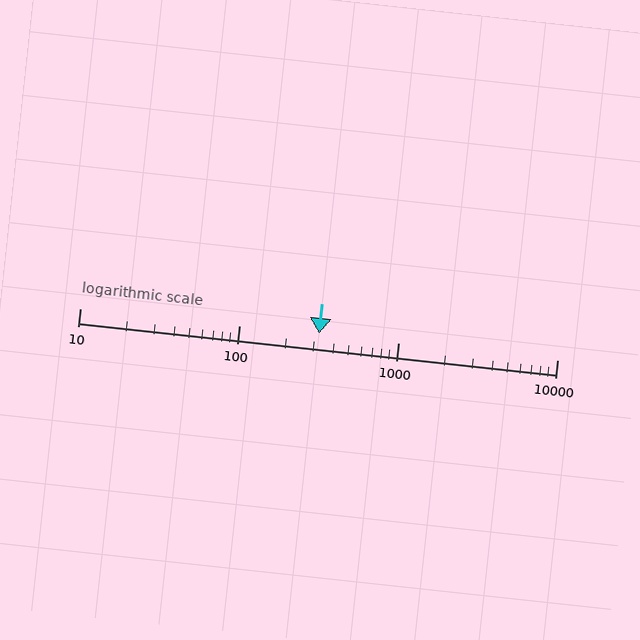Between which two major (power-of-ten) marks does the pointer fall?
The pointer is between 100 and 1000.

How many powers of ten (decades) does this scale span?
The scale spans 3 decades, from 10 to 10000.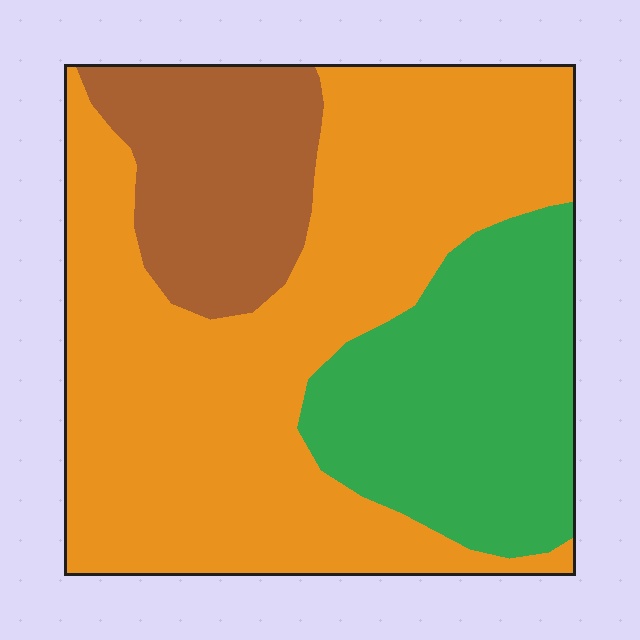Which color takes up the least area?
Brown, at roughly 15%.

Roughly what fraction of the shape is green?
Green covers 26% of the shape.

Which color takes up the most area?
Orange, at roughly 55%.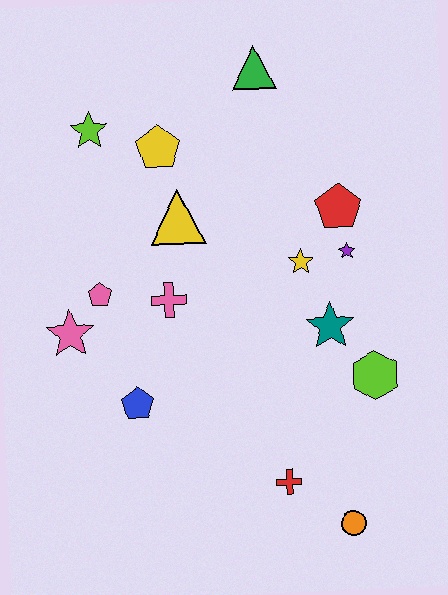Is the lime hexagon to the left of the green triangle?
No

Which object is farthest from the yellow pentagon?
The orange circle is farthest from the yellow pentagon.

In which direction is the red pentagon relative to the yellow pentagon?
The red pentagon is to the right of the yellow pentagon.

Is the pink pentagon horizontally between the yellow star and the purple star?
No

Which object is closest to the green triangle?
The yellow pentagon is closest to the green triangle.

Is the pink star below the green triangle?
Yes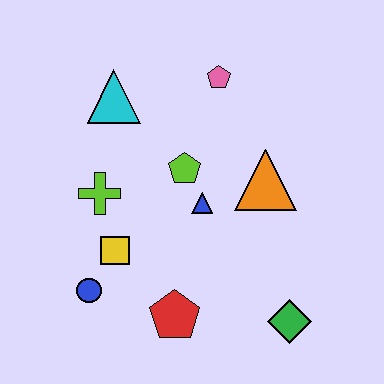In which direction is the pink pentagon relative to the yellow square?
The pink pentagon is above the yellow square.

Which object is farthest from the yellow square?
The pink pentagon is farthest from the yellow square.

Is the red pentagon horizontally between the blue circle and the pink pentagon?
Yes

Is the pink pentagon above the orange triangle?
Yes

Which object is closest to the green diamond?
The red pentagon is closest to the green diamond.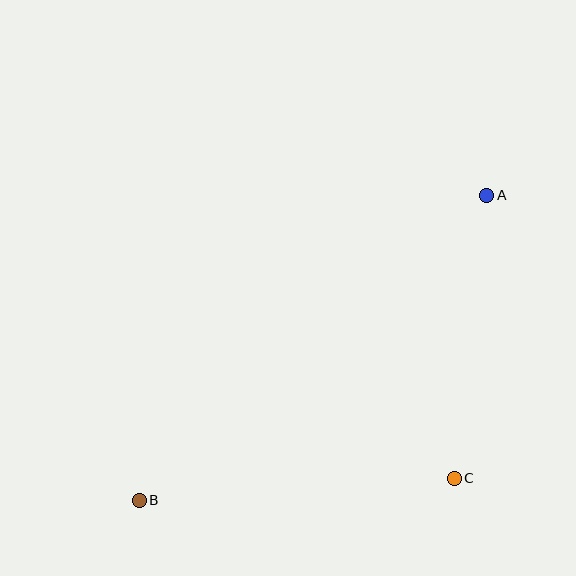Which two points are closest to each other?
Points A and C are closest to each other.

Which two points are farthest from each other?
Points A and B are farthest from each other.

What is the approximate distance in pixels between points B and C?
The distance between B and C is approximately 316 pixels.